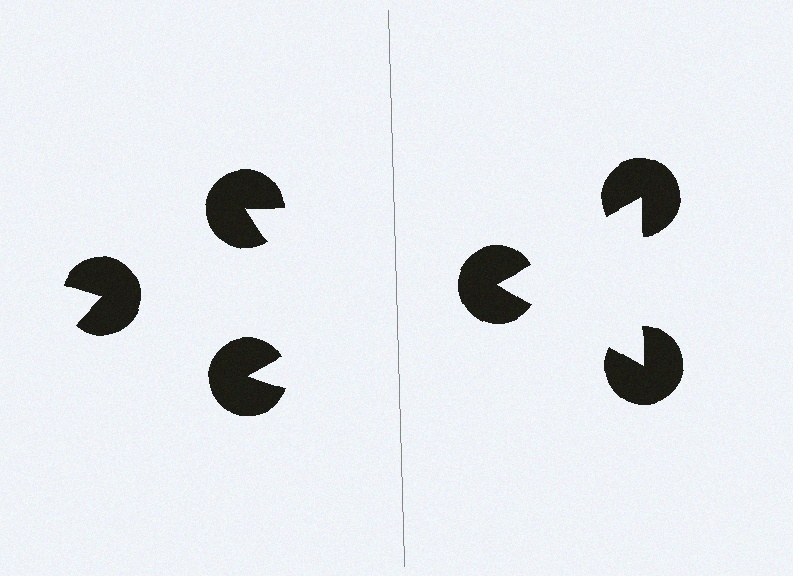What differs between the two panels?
The pac-man discs are positioned identically on both sides; only the wedge orientations differ. On the right they align to a triangle; on the left they are misaligned.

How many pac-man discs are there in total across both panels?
6 — 3 on each side.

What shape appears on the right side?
An illusory triangle.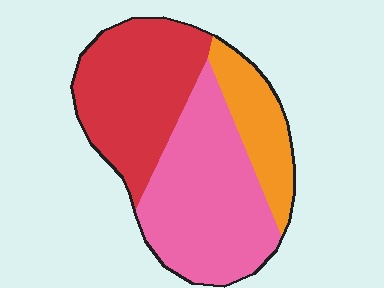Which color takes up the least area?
Orange, at roughly 20%.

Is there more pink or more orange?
Pink.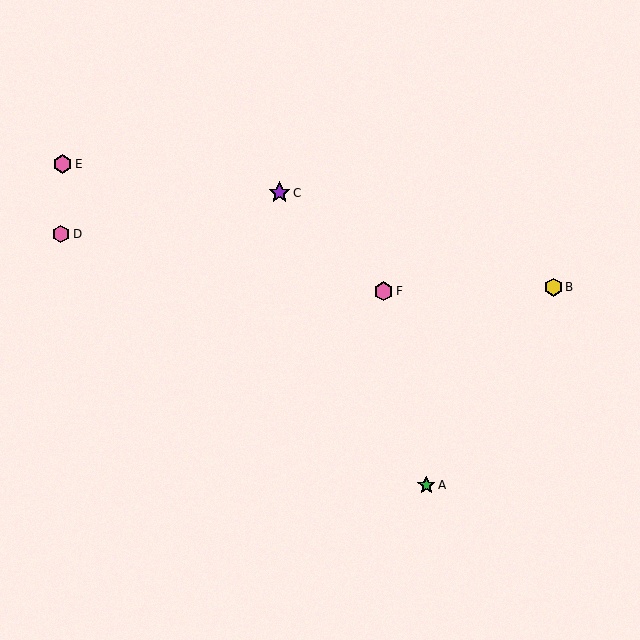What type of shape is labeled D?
Shape D is a pink hexagon.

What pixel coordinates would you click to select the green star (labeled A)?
Click at (426, 485) to select the green star A.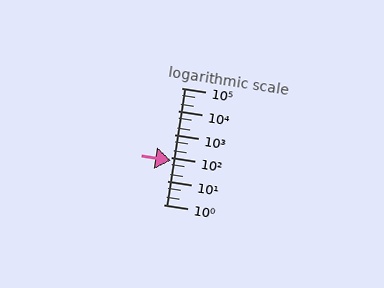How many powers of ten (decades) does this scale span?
The scale spans 5 decades, from 1 to 100000.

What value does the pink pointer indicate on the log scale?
The pointer indicates approximately 80.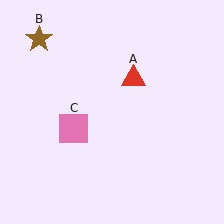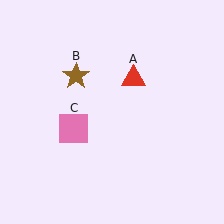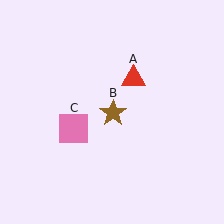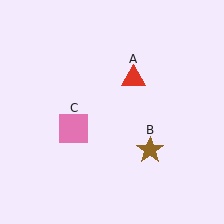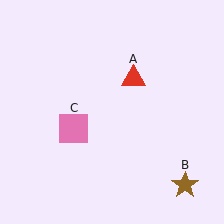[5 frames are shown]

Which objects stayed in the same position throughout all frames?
Red triangle (object A) and pink square (object C) remained stationary.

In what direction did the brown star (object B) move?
The brown star (object B) moved down and to the right.